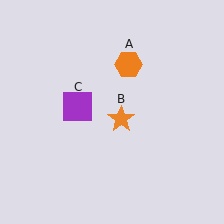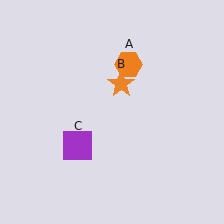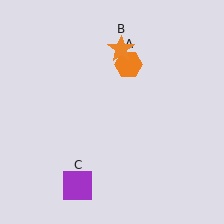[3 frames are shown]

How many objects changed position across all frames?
2 objects changed position: orange star (object B), purple square (object C).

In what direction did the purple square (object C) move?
The purple square (object C) moved down.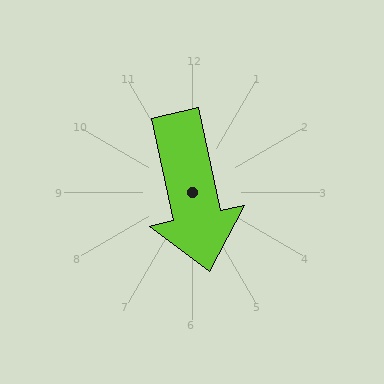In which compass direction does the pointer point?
South.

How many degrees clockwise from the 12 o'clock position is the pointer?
Approximately 168 degrees.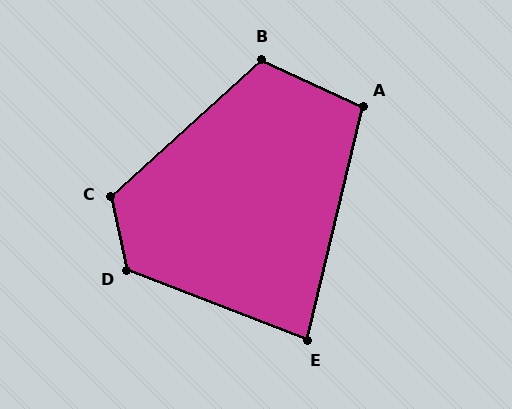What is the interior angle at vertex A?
Approximately 101 degrees (obtuse).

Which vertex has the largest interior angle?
D, at approximately 123 degrees.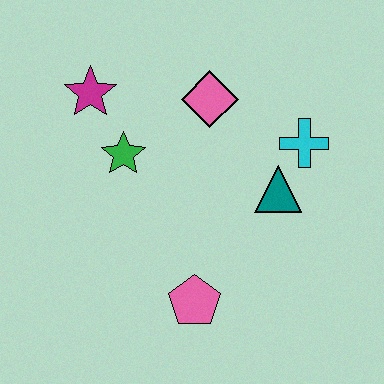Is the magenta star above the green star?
Yes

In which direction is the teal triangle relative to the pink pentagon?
The teal triangle is above the pink pentagon.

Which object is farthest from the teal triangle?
The magenta star is farthest from the teal triangle.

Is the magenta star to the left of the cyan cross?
Yes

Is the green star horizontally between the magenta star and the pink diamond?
Yes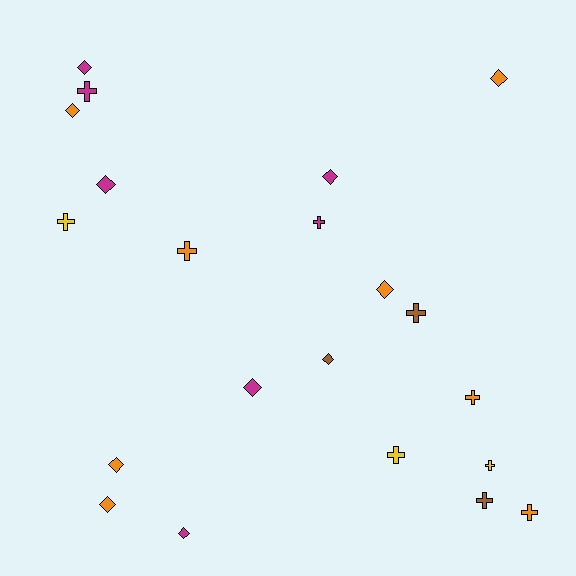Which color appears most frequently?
Orange, with 8 objects.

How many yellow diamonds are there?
There are no yellow diamonds.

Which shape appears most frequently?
Diamond, with 11 objects.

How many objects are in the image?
There are 21 objects.